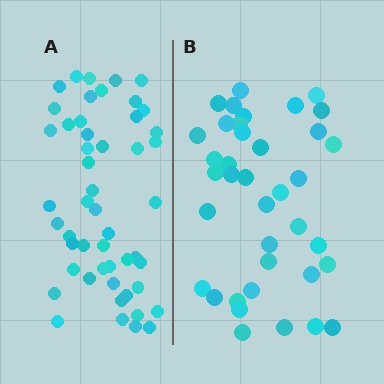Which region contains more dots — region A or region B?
Region A (the left region) has more dots.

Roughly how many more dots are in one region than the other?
Region A has roughly 12 or so more dots than region B.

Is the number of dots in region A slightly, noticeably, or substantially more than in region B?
Region A has noticeably more, but not dramatically so. The ratio is roughly 1.3 to 1.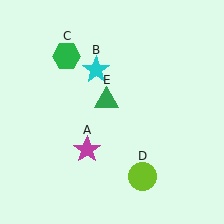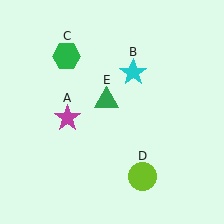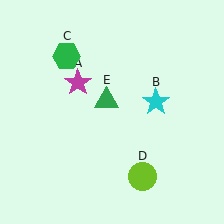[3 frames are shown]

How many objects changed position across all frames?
2 objects changed position: magenta star (object A), cyan star (object B).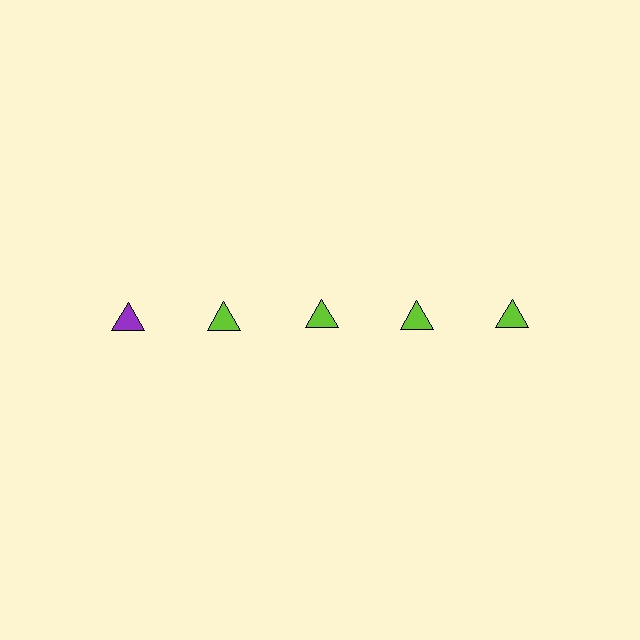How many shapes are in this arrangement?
There are 5 shapes arranged in a grid pattern.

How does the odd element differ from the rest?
It has a different color: purple instead of lime.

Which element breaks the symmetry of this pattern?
The purple triangle in the top row, leftmost column breaks the symmetry. All other shapes are lime triangles.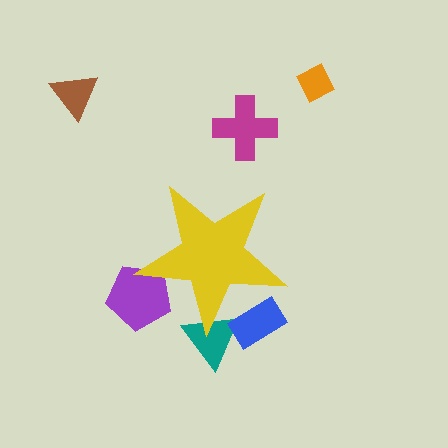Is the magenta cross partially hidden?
No, the magenta cross is fully visible.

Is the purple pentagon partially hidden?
Yes, the purple pentagon is partially hidden behind the yellow star.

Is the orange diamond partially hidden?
No, the orange diamond is fully visible.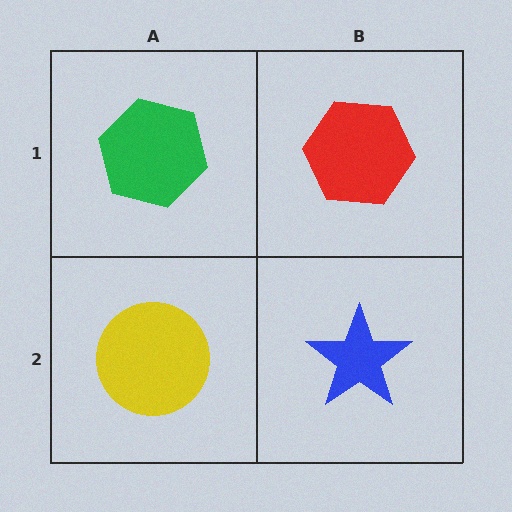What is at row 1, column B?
A red hexagon.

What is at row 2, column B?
A blue star.